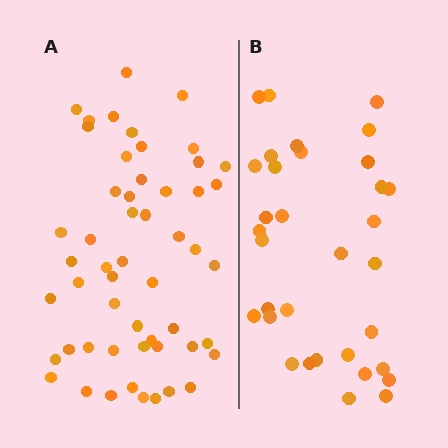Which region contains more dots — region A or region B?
Region A (the left region) has more dots.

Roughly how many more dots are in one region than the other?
Region A has approximately 20 more dots than region B.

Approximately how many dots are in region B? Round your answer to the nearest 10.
About 30 dots. (The exact count is 33, which rounds to 30.)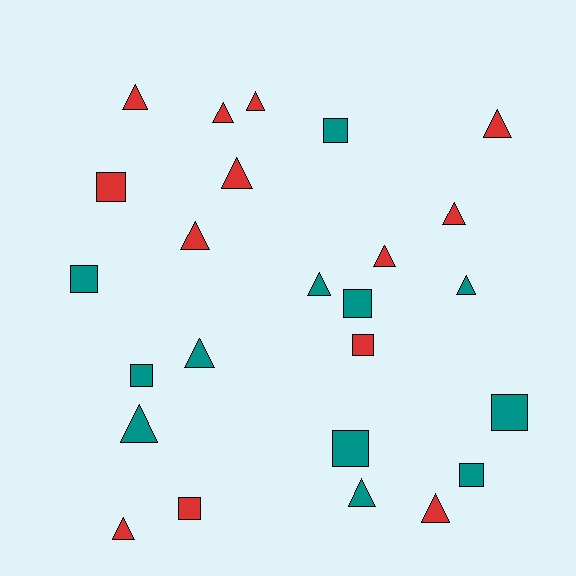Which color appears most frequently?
Red, with 13 objects.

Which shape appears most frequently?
Triangle, with 15 objects.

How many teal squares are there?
There are 7 teal squares.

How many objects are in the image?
There are 25 objects.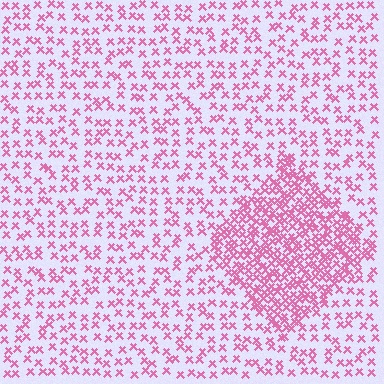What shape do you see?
I see a diamond.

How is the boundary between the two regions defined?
The boundary is defined by a change in element density (approximately 2.5x ratio). All elements are the same color, size, and shape.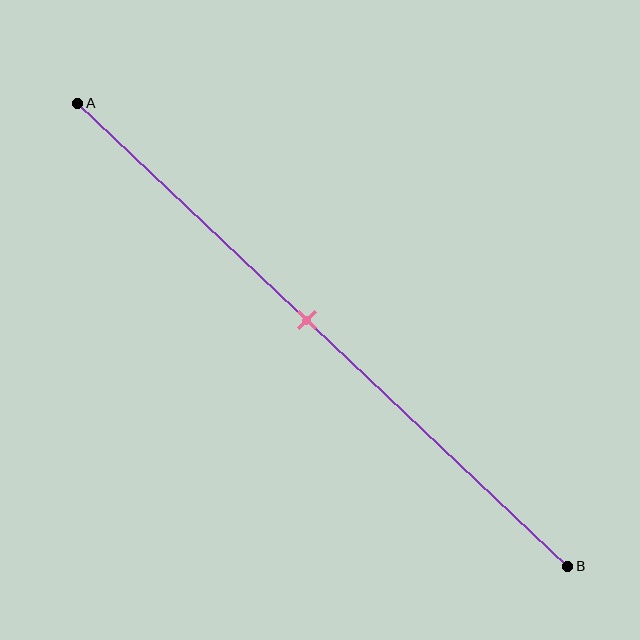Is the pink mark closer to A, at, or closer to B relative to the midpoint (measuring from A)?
The pink mark is closer to point A than the midpoint of segment AB.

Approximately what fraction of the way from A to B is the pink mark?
The pink mark is approximately 45% of the way from A to B.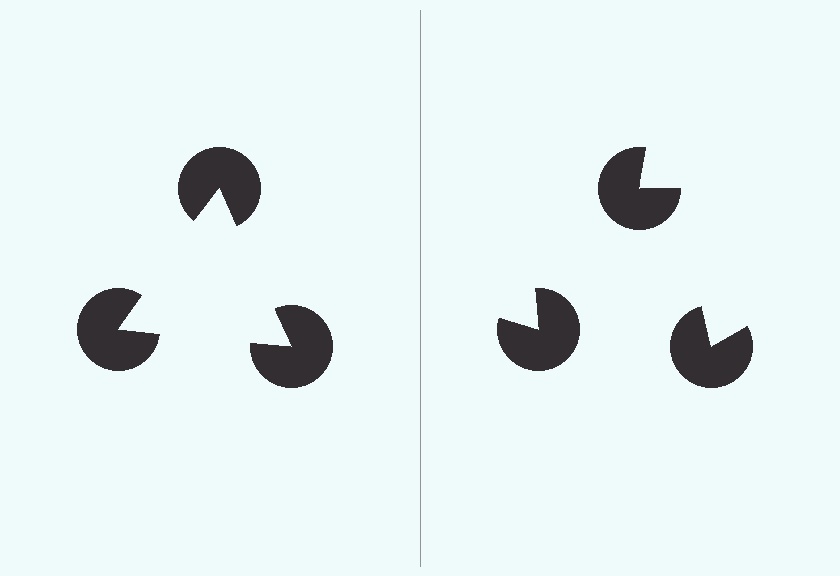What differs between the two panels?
The pac-man discs are positioned identically on both sides; only the wedge orientations differ. On the left they align to a triangle; on the right they are misaligned.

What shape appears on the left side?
An illusory triangle.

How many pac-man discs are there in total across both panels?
6 — 3 on each side.